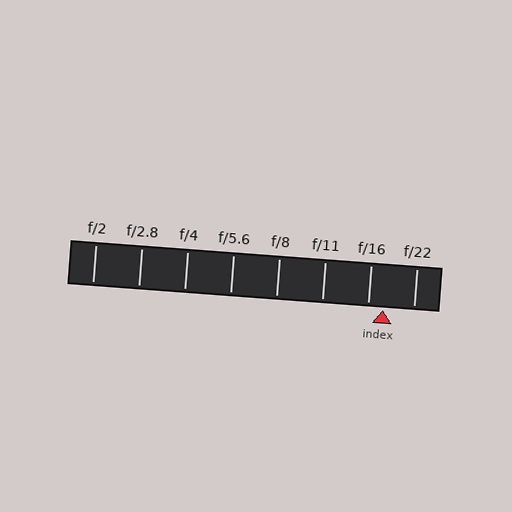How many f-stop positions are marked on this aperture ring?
There are 8 f-stop positions marked.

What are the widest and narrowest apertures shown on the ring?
The widest aperture shown is f/2 and the narrowest is f/22.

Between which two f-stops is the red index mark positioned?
The index mark is between f/16 and f/22.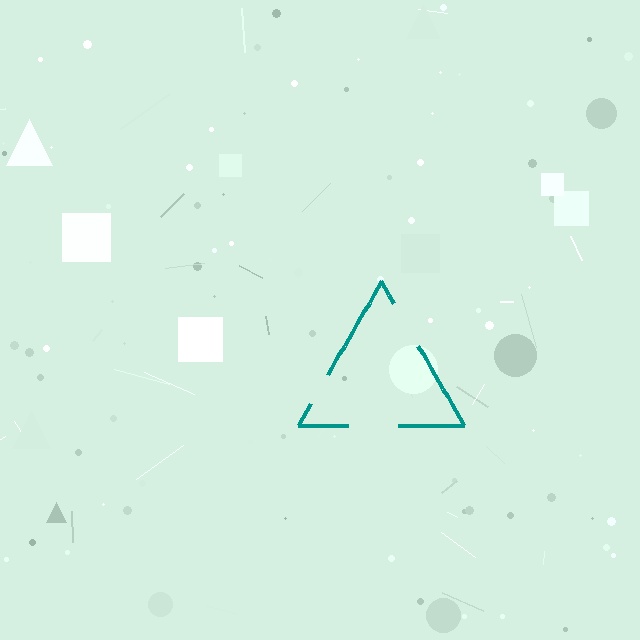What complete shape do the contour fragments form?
The contour fragments form a triangle.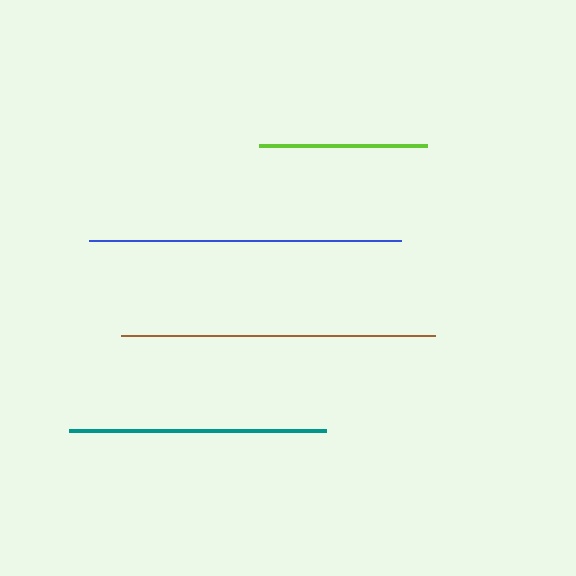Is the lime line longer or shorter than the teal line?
The teal line is longer than the lime line.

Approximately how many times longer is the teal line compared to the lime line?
The teal line is approximately 1.5 times the length of the lime line.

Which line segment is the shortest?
The lime line is the shortest at approximately 168 pixels.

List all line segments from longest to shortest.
From longest to shortest: brown, blue, teal, lime.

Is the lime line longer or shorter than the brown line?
The brown line is longer than the lime line.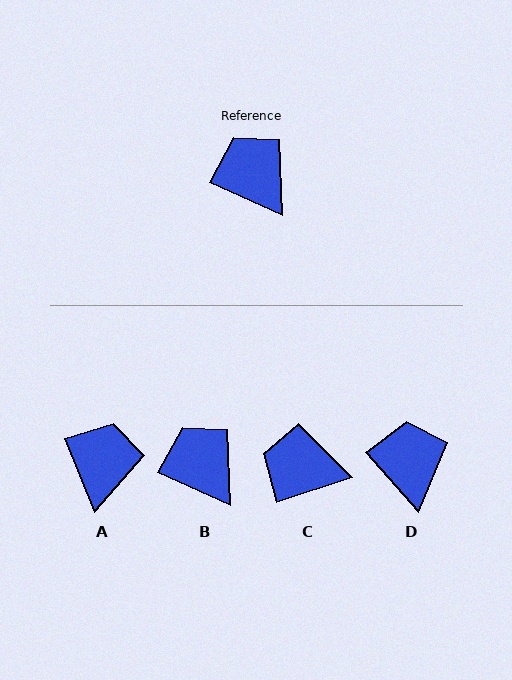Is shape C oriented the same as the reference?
No, it is off by about 43 degrees.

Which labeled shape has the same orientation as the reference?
B.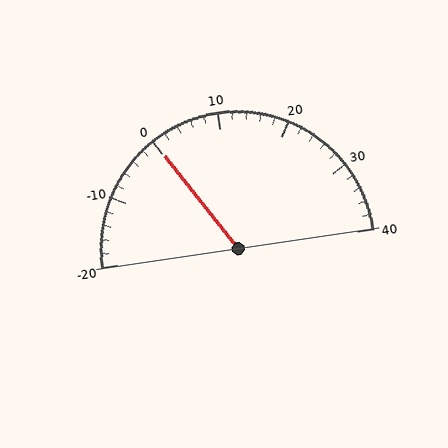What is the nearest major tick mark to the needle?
The nearest major tick mark is 0.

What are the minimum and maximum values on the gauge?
The gauge ranges from -20 to 40.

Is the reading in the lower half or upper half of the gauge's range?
The reading is in the lower half of the range (-20 to 40).